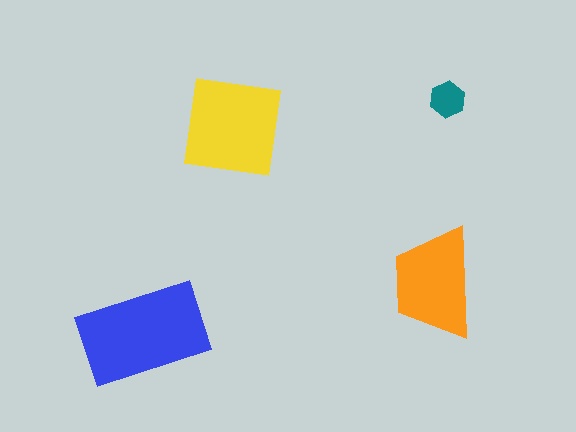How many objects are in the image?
There are 4 objects in the image.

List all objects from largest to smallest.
The blue rectangle, the yellow square, the orange trapezoid, the teal hexagon.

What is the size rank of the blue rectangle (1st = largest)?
1st.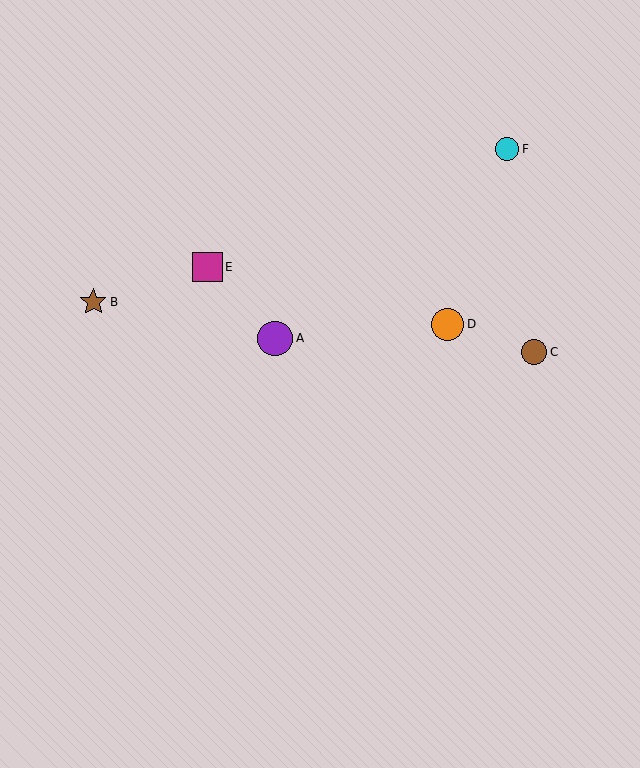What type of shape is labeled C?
Shape C is a brown circle.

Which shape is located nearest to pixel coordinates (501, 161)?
The cyan circle (labeled F) at (507, 149) is nearest to that location.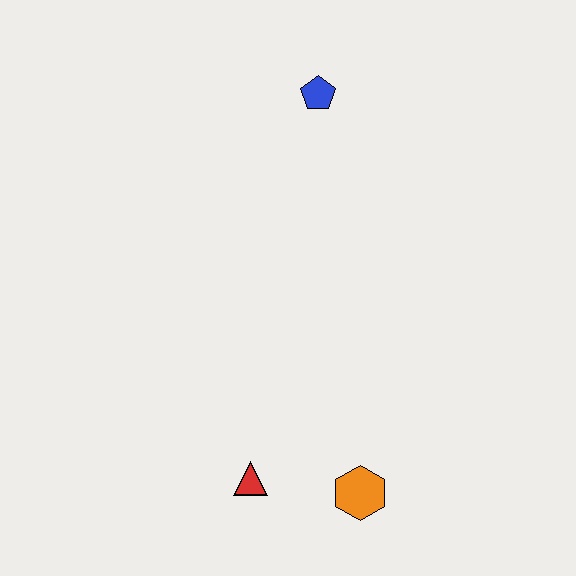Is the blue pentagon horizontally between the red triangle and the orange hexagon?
Yes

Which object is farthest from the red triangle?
The blue pentagon is farthest from the red triangle.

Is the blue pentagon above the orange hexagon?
Yes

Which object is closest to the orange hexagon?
The red triangle is closest to the orange hexagon.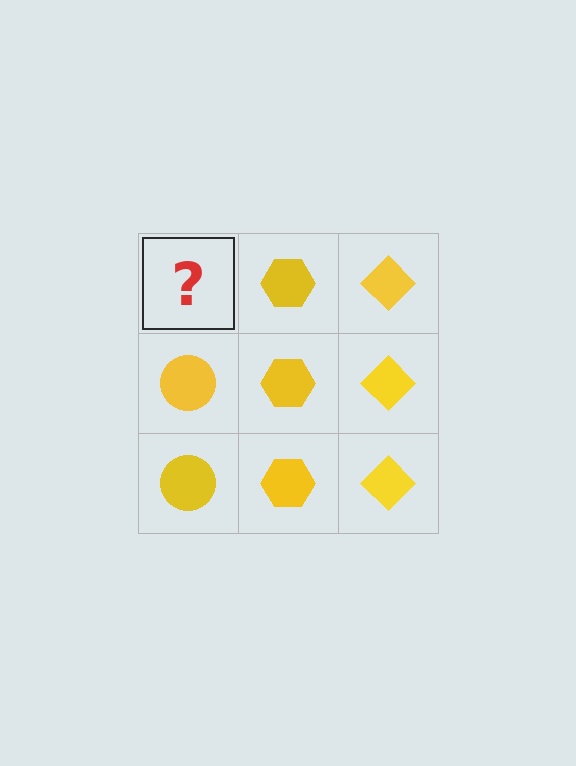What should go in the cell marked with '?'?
The missing cell should contain a yellow circle.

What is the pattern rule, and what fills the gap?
The rule is that each column has a consistent shape. The gap should be filled with a yellow circle.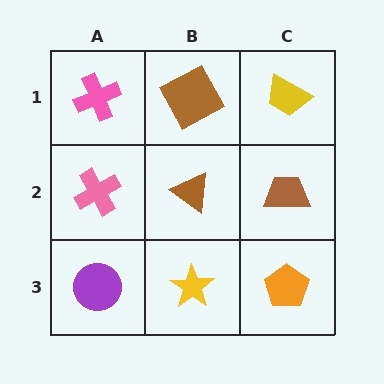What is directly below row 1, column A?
A pink cross.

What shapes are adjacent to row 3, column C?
A brown trapezoid (row 2, column C), a yellow star (row 3, column B).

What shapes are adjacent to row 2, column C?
A yellow trapezoid (row 1, column C), an orange pentagon (row 3, column C), a brown triangle (row 2, column B).